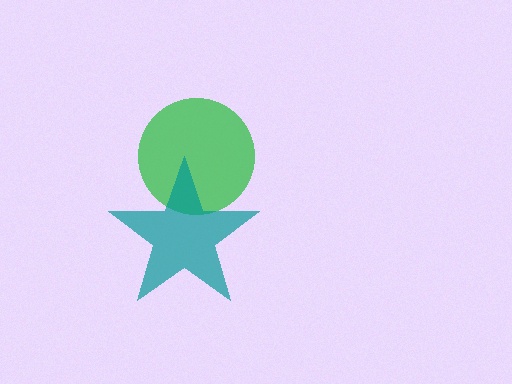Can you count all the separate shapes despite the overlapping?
Yes, there are 2 separate shapes.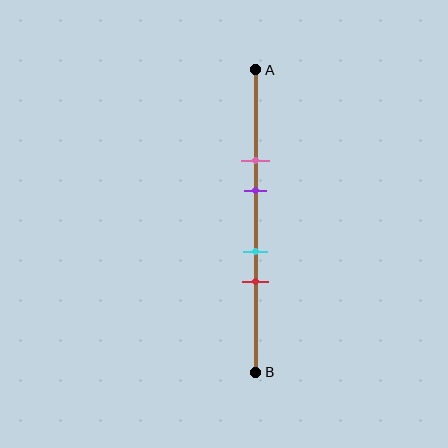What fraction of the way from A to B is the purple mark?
The purple mark is approximately 40% (0.4) of the way from A to B.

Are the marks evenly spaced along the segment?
No, the marks are not evenly spaced.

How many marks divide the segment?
There are 4 marks dividing the segment.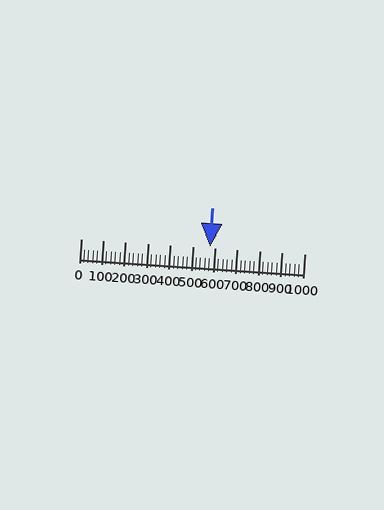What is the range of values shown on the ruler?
The ruler shows values from 0 to 1000.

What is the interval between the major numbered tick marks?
The major tick marks are spaced 100 units apart.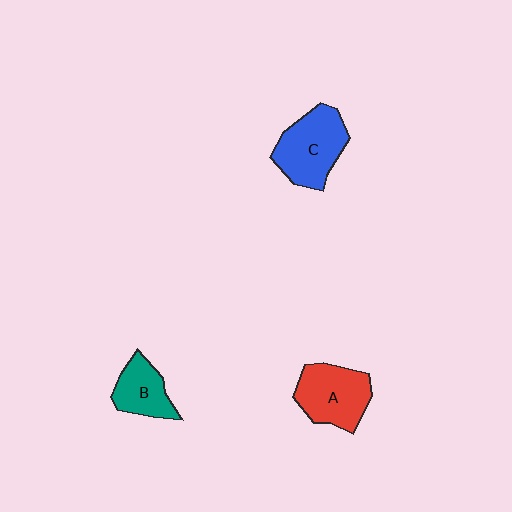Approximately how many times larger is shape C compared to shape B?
Approximately 1.6 times.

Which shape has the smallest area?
Shape B (teal).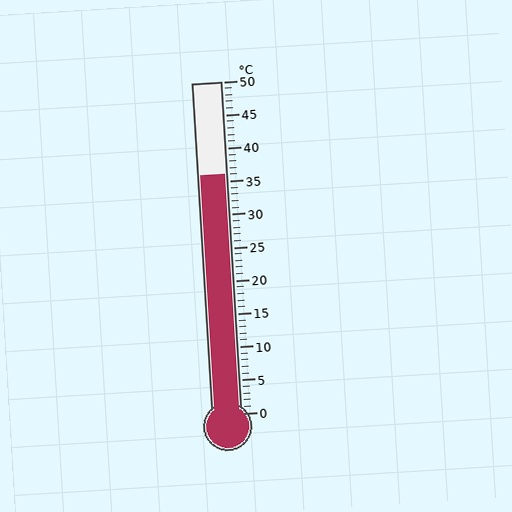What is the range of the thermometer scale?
The thermometer scale ranges from 0°C to 50°C.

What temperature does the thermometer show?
The thermometer shows approximately 36°C.